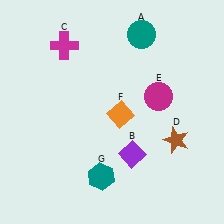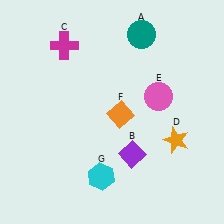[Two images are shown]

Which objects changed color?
D changed from brown to orange. E changed from magenta to pink. G changed from teal to cyan.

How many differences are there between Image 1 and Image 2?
There are 3 differences between the two images.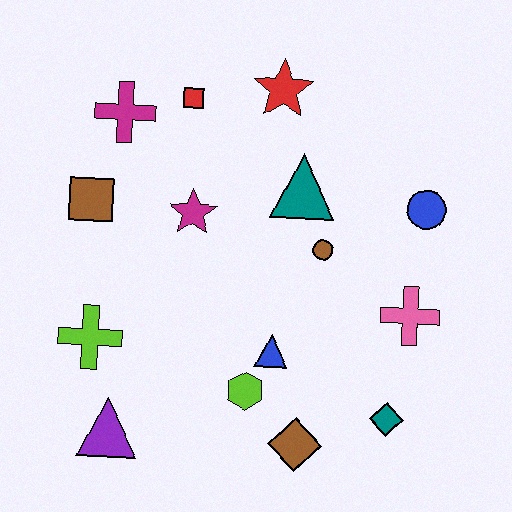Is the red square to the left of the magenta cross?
No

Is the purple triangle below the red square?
Yes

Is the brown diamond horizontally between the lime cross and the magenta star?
No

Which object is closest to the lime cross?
The purple triangle is closest to the lime cross.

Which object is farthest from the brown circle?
The purple triangle is farthest from the brown circle.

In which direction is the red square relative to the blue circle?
The red square is to the left of the blue circle.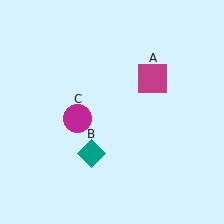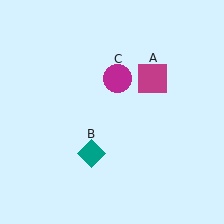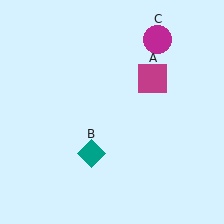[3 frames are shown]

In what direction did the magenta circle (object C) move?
The magenta circle (object C) moved up and to the right.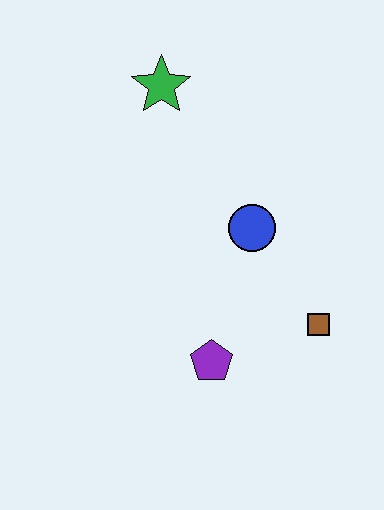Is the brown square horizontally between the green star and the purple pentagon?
No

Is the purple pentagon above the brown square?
No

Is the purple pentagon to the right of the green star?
Yes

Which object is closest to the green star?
The blue circle is closest to the green star.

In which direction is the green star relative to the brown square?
The green star is above the brown square.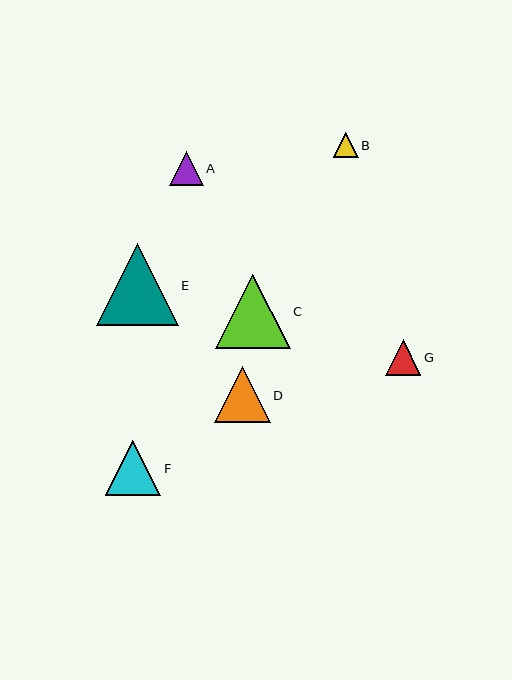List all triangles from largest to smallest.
From largest to smallest: E, C, D, F, G, A, B.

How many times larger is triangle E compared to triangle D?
Triangle E is approximately 1.5 times the size of triangle D.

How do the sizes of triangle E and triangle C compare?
Triangle E and triangle C are approximately the same size.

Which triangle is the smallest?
Triangle B is the smallest with a size of approximately 25 pixels.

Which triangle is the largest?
Triangle E is the largest with a size of approximately 81 pixels.